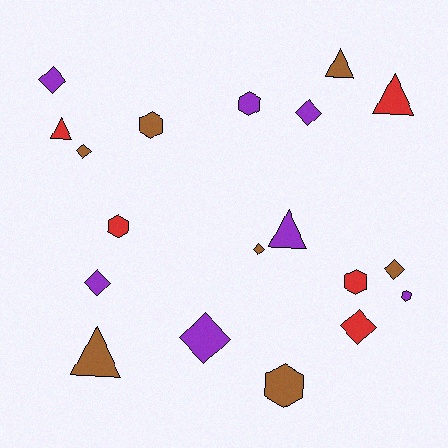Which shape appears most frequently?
Diamond, with 8 objects.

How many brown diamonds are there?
There are 3 brown diamonds.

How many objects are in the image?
There are 19 objects.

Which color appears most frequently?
Brown, with 7 objects.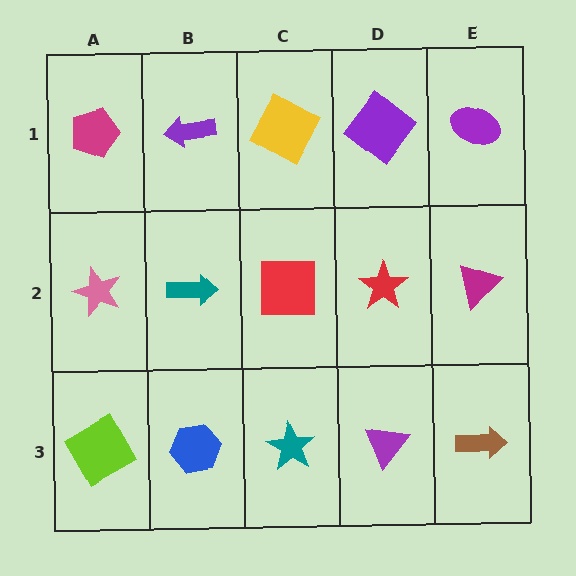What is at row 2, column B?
A teal arrow.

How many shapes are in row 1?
5 shapes.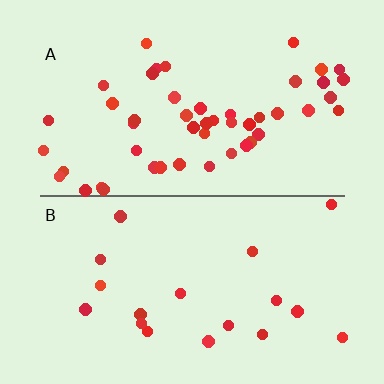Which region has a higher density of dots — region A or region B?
A (the top).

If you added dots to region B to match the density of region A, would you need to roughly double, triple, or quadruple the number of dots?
Approximately triple.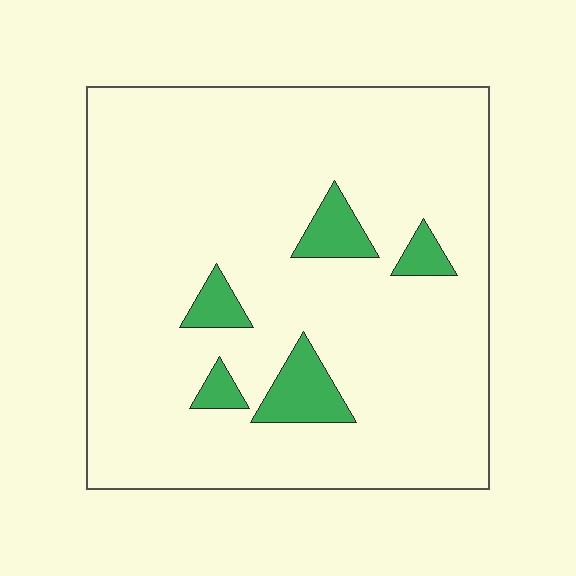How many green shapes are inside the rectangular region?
5.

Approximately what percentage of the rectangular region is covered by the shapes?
Approximately 10%.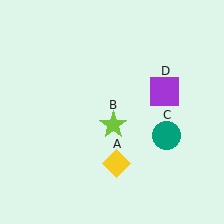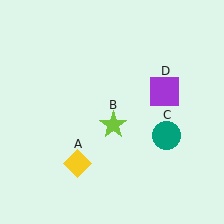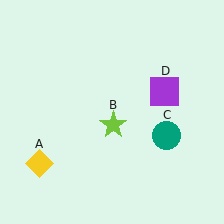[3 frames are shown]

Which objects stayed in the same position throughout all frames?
Lime star (object B) and teal circle (object C) and purple square (object D) remained stationary.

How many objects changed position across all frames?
1 object changed position: yellow diamond (object A).